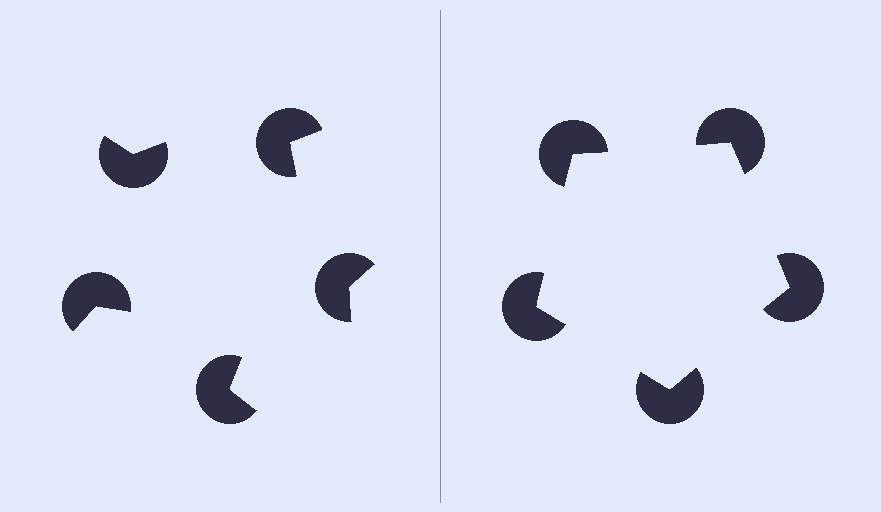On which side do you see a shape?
An illusory pentagon appears on the right side. On the left side the wedge cuts are rotated, so no coherent shape forms.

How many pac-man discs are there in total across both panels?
10 — 5 on each side.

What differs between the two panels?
The pac-man discs are positioned identically on both sides; only the wedge orientations differ. On the right they align to a pentagon; on the left they are misaligned.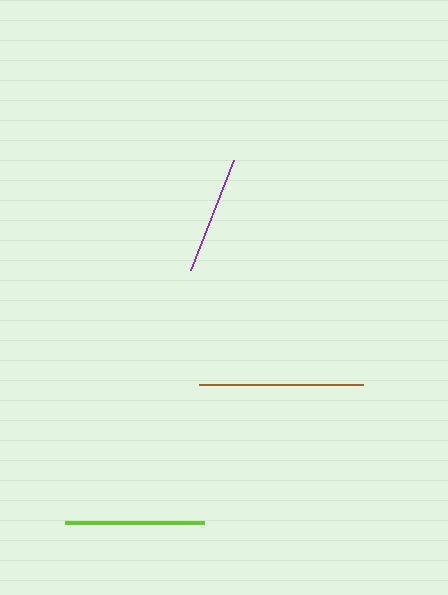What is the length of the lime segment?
The lime segment is approximately 139 pixels long.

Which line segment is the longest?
The brown line is the longest at approximately 164 pixels.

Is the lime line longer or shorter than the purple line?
The lime line is longer than the purple line.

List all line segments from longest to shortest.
From longest to shortest: brown, lime, purple.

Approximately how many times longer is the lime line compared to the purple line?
The lime line is approximately 1.2 times the length of the purple line.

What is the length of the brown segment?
The brown segment is approximately 164 pixels long.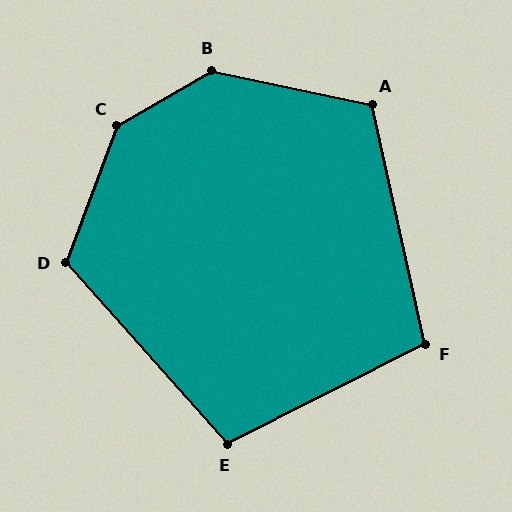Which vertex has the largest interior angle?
C, at approximately 141 degrees.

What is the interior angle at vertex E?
Approximately 105 degrees (obtuse).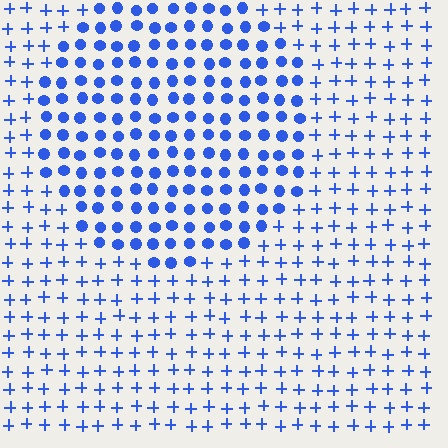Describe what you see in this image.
The image is filled with small blue elements arranged in a uniform grid. A circle-shaped region contains circles, while the surrounding area contains plus signs. The boundary is defined purely by the change in element shape.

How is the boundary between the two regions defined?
The boundary is defined by a change in element shape: circles inside vs. plus signs outside. All elements share the same color and spacing.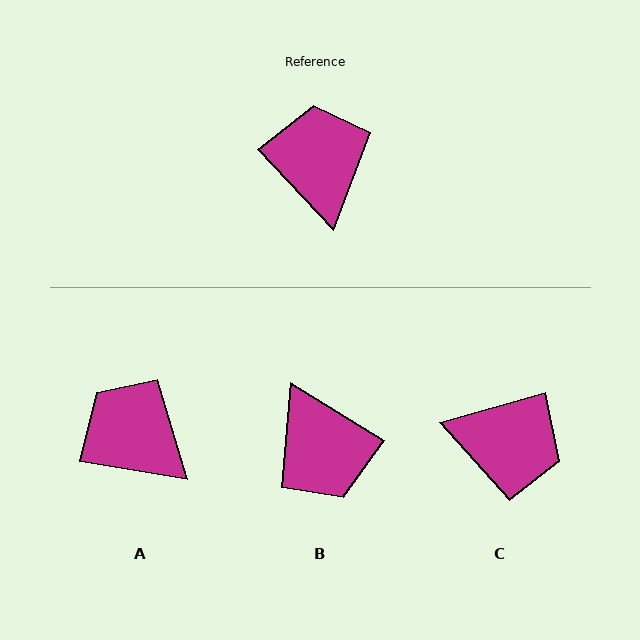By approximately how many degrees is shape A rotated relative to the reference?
Approximately 37 degrees counter-clockwise.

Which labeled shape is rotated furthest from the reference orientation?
B, about 164 degrees away.